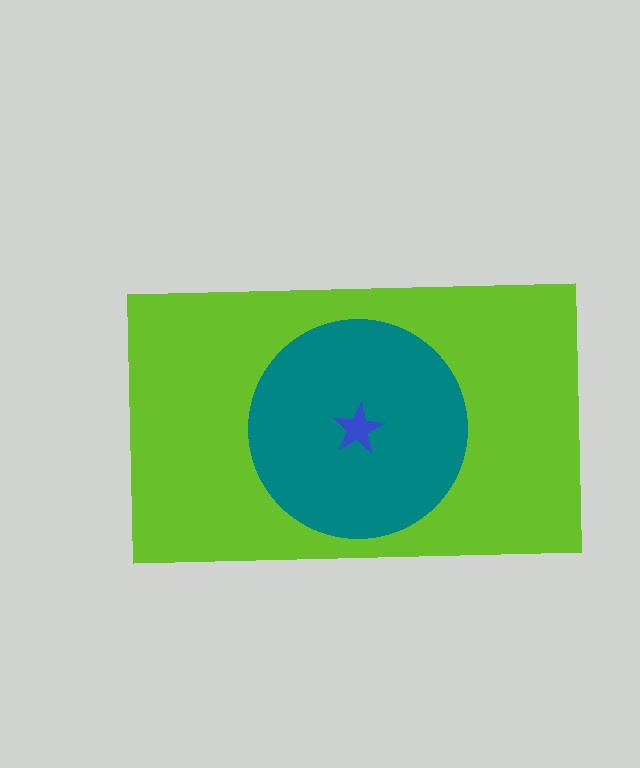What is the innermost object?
The blue star.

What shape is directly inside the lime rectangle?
The teal circle.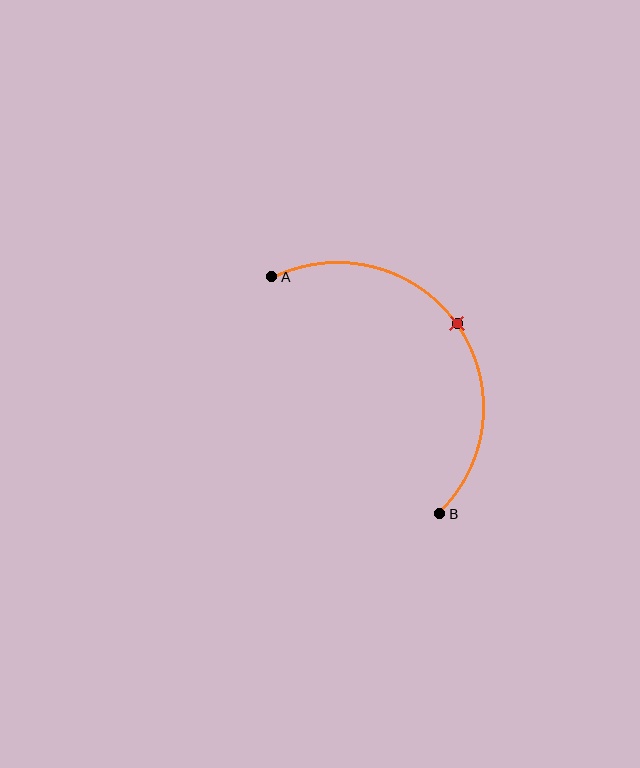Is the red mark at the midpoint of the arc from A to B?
Yes. The red mark lies on the arc at equal arc-length from both A and B — it is the arc midpoint.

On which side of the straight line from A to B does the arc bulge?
The arc bulges above and to the right of the straight line connecting A and B.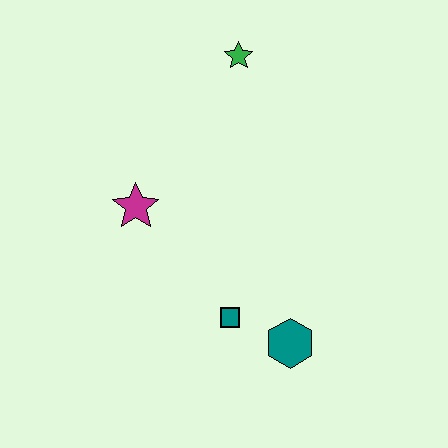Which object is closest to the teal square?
The teal hexagon is closest to the teal square.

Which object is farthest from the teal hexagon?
The green star is farthest from the teal hexagon.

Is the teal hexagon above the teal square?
No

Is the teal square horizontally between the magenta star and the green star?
Yes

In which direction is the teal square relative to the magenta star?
The teal square is below the magenta star.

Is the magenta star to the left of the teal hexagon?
Yes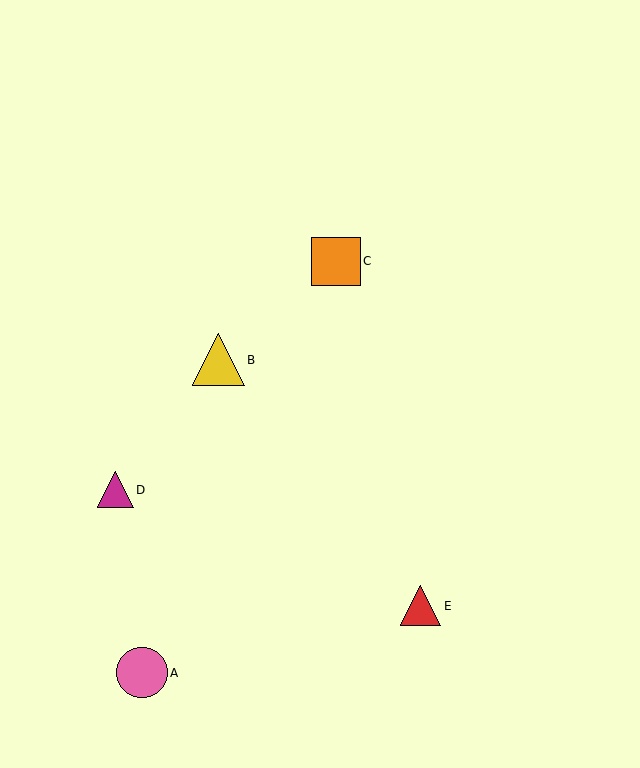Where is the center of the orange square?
The center of the orange square is at (336, 261).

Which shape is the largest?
The yellow triangle (labeled B) is the largest.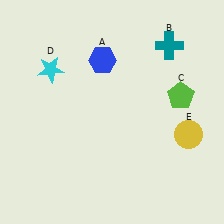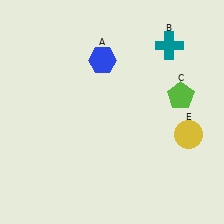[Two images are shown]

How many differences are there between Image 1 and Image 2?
There is 1 difference between the two images.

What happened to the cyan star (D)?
The cyan star (D) was removed in Image 2. It was in the top-left area of Image 1.